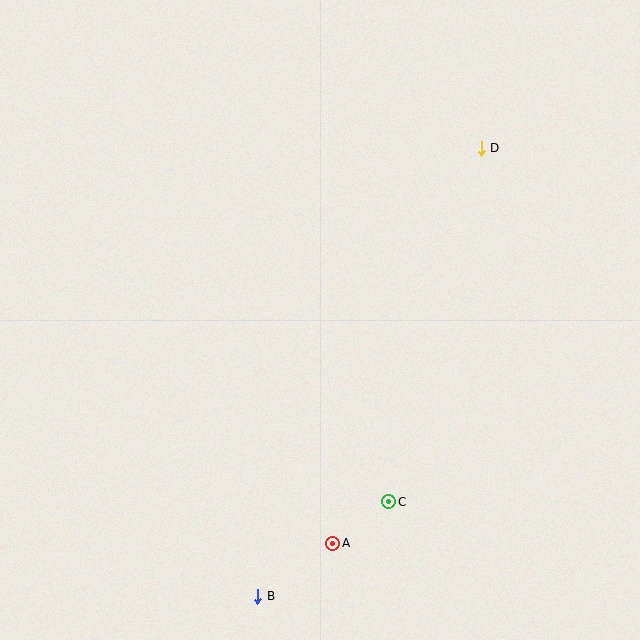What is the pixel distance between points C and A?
The distance between C and A is 70 pixels.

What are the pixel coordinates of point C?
Point C is at (389, 502).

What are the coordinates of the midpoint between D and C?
The midpoint between D and C is at (435, 325).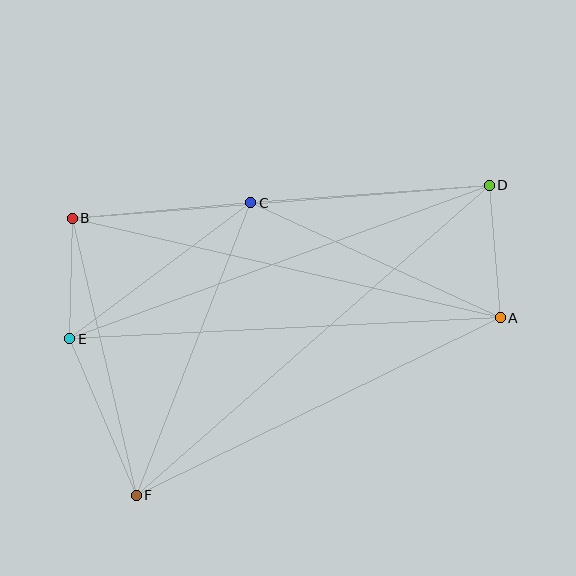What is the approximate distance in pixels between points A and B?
The distance between A and B is approximately 440 pixels.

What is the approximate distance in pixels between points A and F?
The distance between A and F is approximately 405 pixels.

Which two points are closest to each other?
Points B and E are closest to each other.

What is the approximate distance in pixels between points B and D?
The distance between B and D is approximately 418 pixels.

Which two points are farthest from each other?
Points D and F are farthest from each other.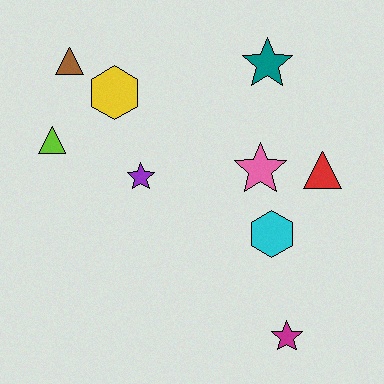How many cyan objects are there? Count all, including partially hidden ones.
There is 1 cyan object.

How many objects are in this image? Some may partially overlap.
There are 9 objects.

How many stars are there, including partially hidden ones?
There are 4 stars.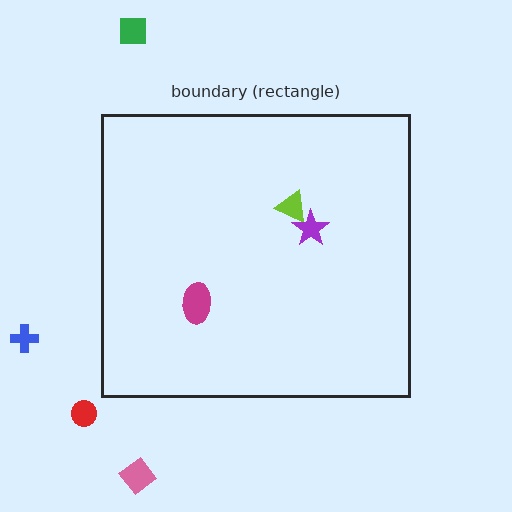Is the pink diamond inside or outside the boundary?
Outside.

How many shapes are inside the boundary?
3 inside, 4 outside.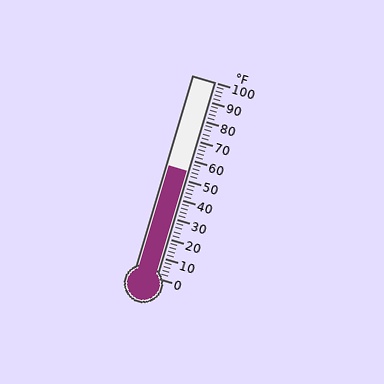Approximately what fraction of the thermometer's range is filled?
The thermometer is filled to approximately 55% of its range.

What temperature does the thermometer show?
The thermometer shows approximately 54°F.